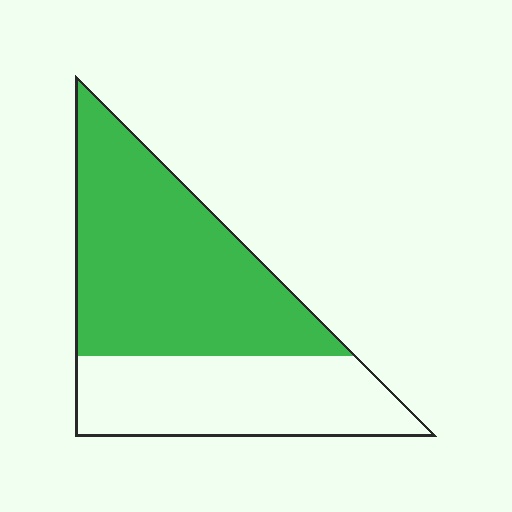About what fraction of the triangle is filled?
About three fifths (3/5).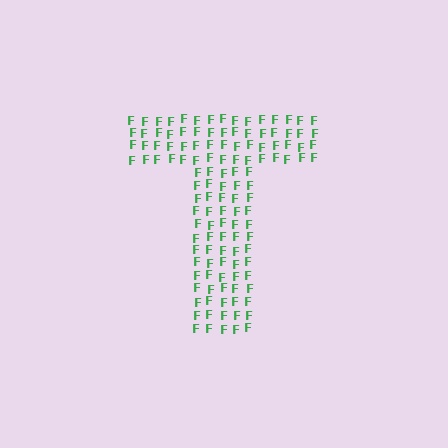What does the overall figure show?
The overall figure shows the letter T.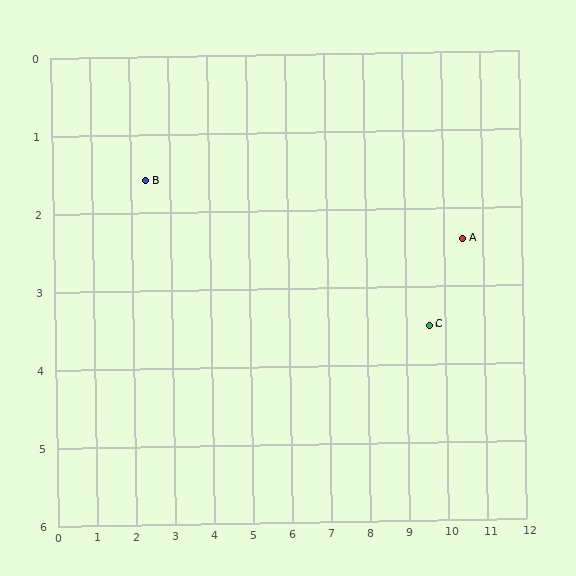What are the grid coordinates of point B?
Point B is at approximately (2.4, 1.6).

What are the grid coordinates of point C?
Point C is at approximately (9.6, 3.5).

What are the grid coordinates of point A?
Point A is at approximately (10.5, 2.4).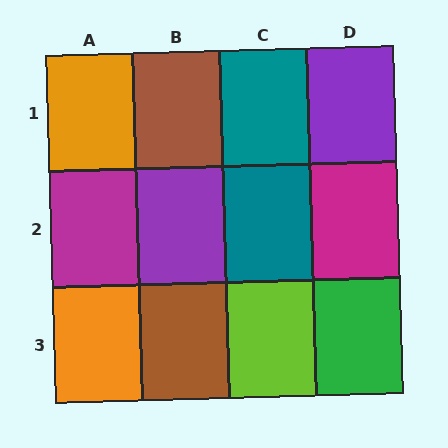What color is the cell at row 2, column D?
Magenta.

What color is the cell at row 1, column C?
Teal.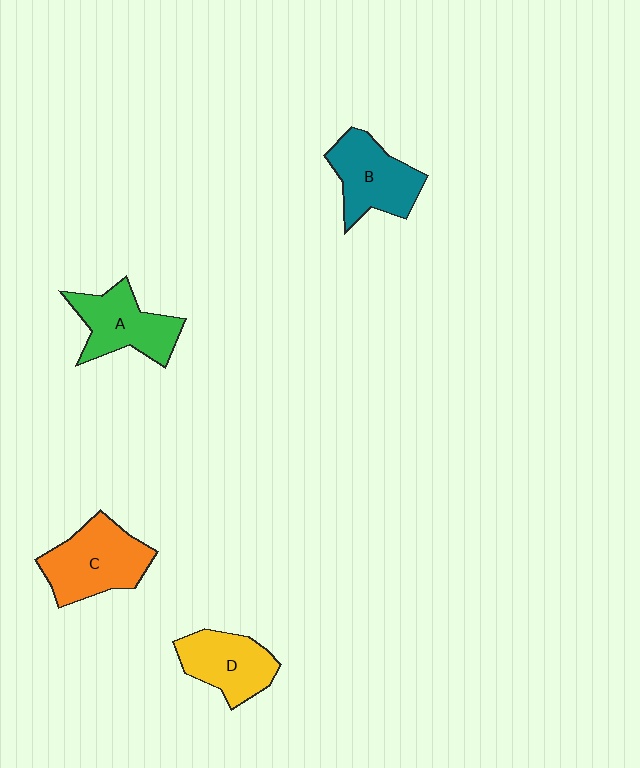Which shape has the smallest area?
Shape D (yellow).